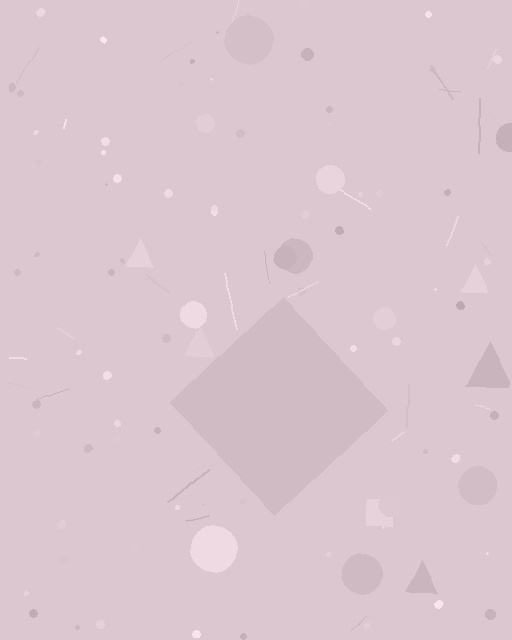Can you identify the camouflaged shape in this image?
The camouflaged shape is a diamond.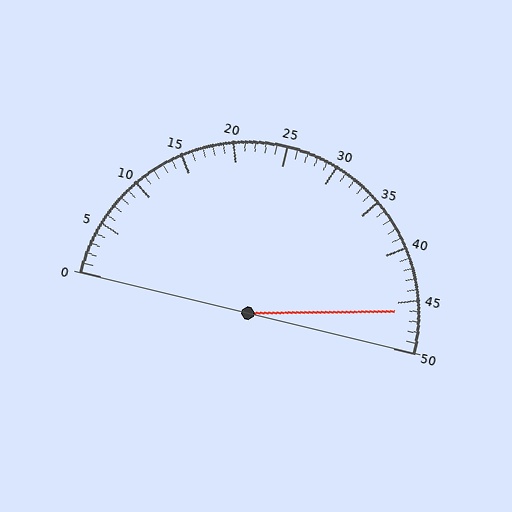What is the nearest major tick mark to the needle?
The nearest major tick mark is 45.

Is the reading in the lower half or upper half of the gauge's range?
The reading is in the upper half of the range (0 to 50).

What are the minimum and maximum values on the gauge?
The gauge ranges from 0 to 50.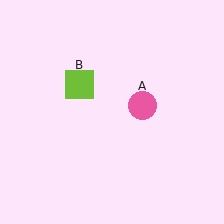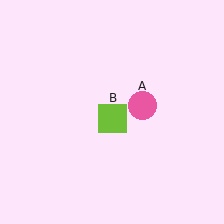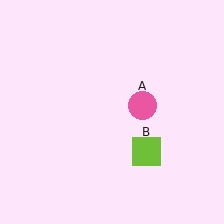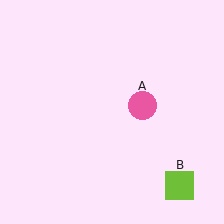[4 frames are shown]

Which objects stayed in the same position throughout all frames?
Pink circle (object A) remained stationary.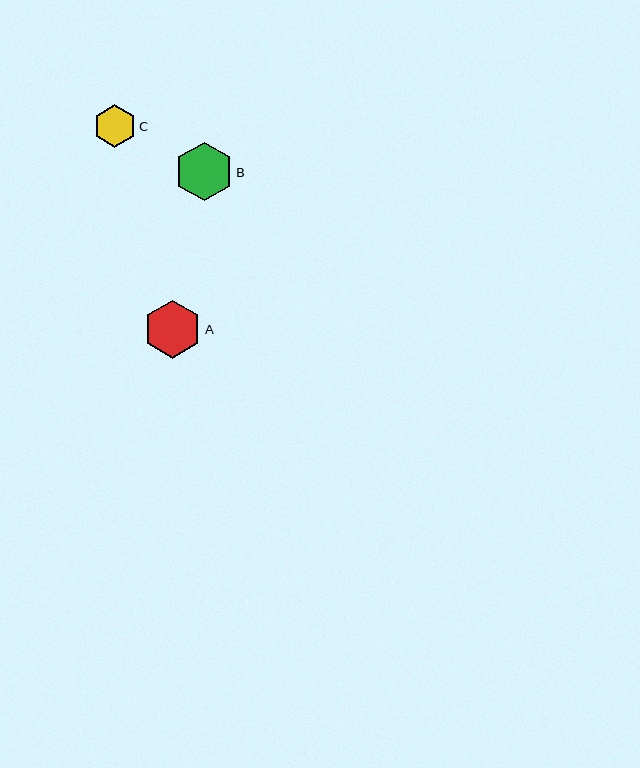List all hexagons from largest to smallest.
From largest to smallest: B, A, C.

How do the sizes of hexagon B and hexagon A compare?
Hexagon B and hexagon A are approximately the same size.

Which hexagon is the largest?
Hexagon B is the largest with a size of approximately 59 pixels.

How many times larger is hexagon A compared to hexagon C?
Hexagon A is approximately 1.4 times the size of hexagon C.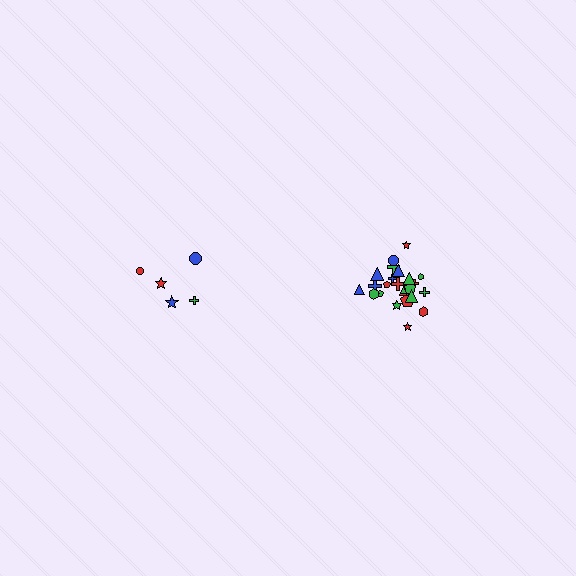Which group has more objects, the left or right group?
The right group.